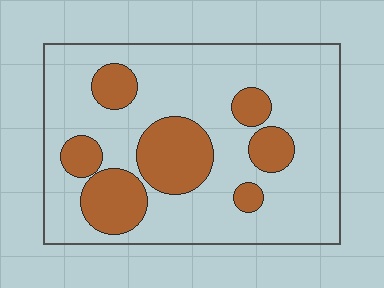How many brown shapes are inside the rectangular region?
7.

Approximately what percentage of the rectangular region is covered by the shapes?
Approximately 25%.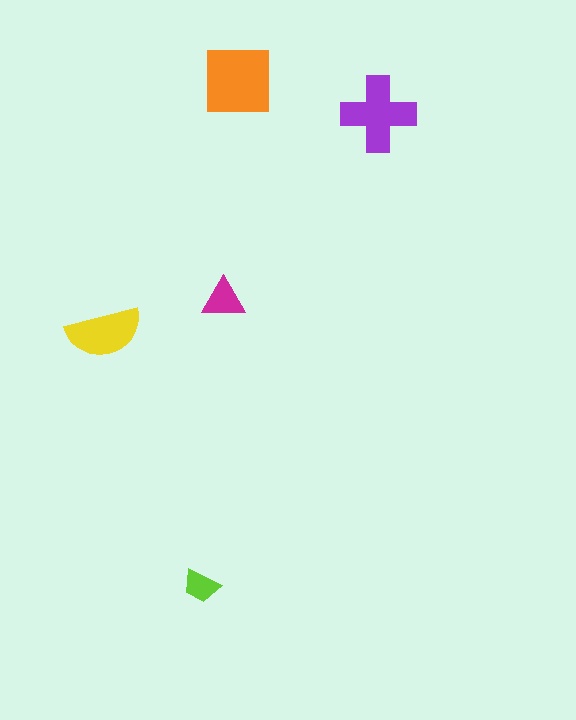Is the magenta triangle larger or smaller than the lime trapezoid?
Larger.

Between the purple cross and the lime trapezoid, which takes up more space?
The purple cross.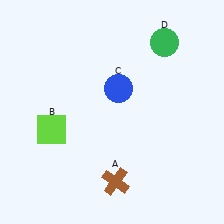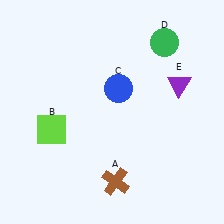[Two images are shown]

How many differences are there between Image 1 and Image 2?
There is 1 difference between the two images.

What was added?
A purple triangle (E) was added in Image 2.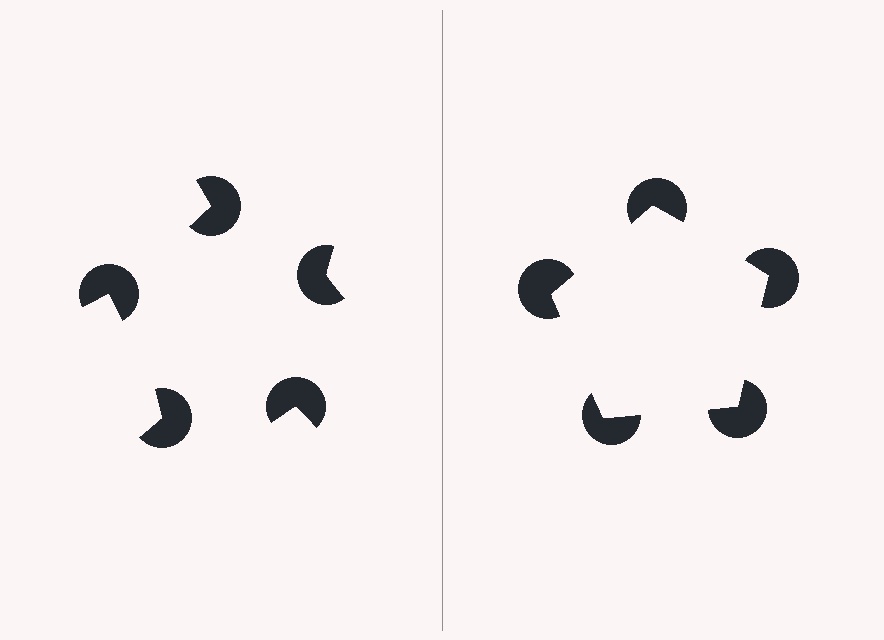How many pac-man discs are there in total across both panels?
10 — 5 on each side.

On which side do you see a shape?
An illusory pentagon appears on the right side. On the left side the wedge cuts are rotated, so no coherent shape forms.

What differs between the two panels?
The pac-man discs are positioned identically on both sides; only the wedge orientations differ. On the right they align to a pentagon; on the left they are misaligned.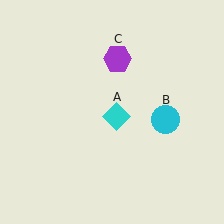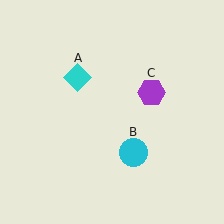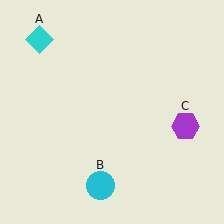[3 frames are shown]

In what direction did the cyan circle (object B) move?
The cyan circle (object B) moved down and to the left.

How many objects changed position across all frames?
3 objects changed position: cyan diamond (object A), cyan circle (object B), purple hexagon (object C).